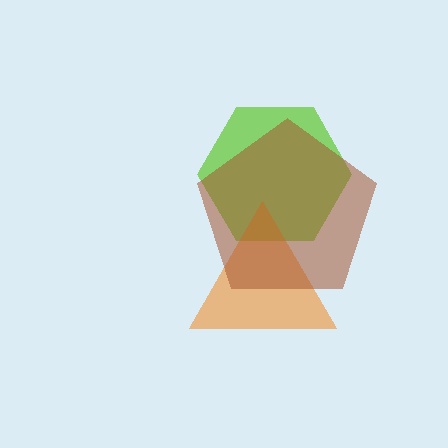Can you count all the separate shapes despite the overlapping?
Yes, there are 3 separate shapes.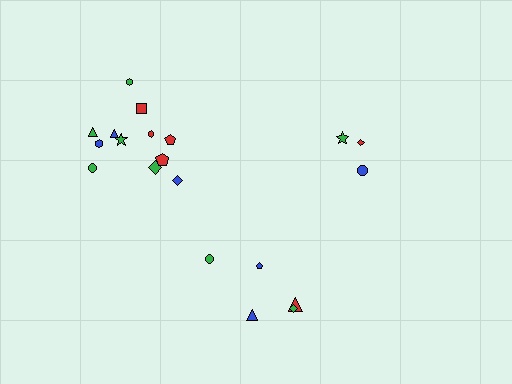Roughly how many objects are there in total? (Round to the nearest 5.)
Roughly 20 objects in total.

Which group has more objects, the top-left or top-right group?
The top-left group.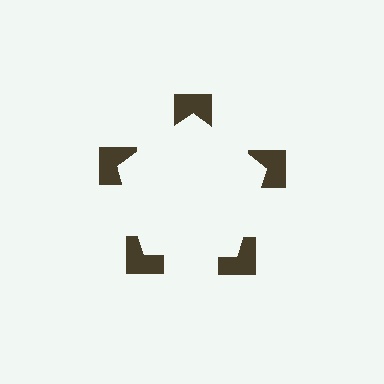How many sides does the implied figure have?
5 sides.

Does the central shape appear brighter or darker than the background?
It typically appears slightly brighter than the background, even though no actual brightness change is drawn.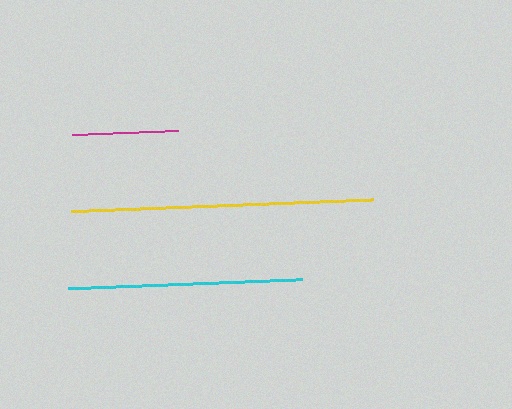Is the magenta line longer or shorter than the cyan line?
The cyan line is longer than the magenta line.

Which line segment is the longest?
The yellow line is the longest at approximately 302 pixels.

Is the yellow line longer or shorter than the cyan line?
The yellow line is longer than the cyan line.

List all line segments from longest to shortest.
From longest to shortest: yellow, cyan, magenta.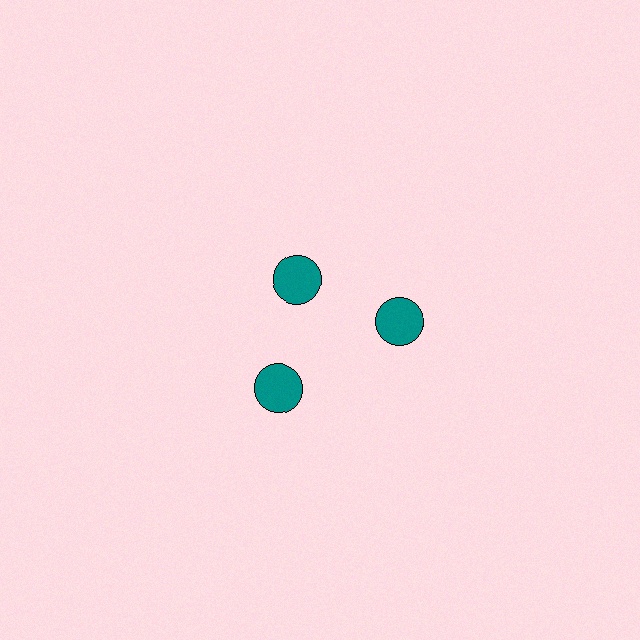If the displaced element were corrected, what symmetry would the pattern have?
It would have 3-fold rotational symmetry — the pattern would map onto itself every 120 degrees.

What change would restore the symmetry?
The symmetry would be restored by moving it outward, back onto the ring so that all 3 circles sit at equal angles and equal distance from the center.